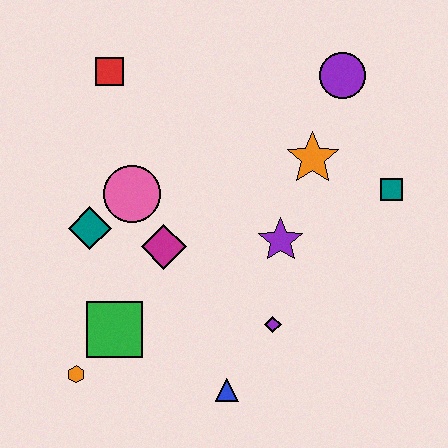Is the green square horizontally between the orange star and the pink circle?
No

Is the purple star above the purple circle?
No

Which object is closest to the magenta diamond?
The pink circle is closest to the magenta diamond.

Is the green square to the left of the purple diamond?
Yes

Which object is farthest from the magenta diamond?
The purple circle is farthest from the magenta diamond.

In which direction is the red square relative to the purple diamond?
The red square is above the purple diamond.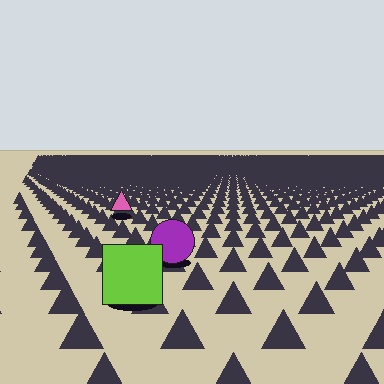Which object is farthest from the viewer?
The pink triangle is farthest from the viewer. It appears smaller and the ground texture around it is denser.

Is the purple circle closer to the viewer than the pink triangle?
Yes. The purple circle is closer — you can tell from the texture gradient: the ground texture is coarser near it.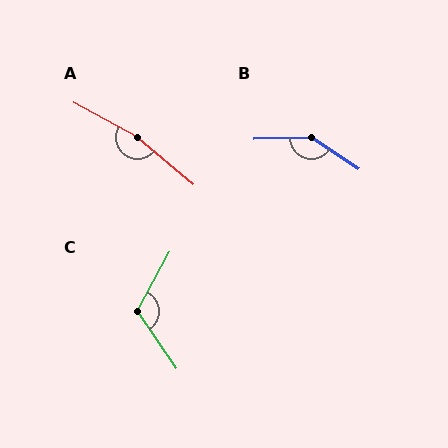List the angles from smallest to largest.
C (117°), B (144°), A (169°).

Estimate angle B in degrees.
Approximately 144 degrees.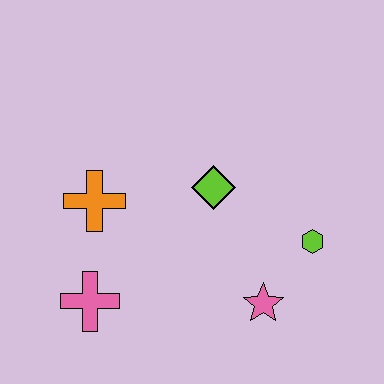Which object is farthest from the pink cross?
The lime hexagon is farthest from the pink cross.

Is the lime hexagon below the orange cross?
Yes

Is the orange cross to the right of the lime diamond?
No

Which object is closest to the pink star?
The lime hexagon is closest to the pink star.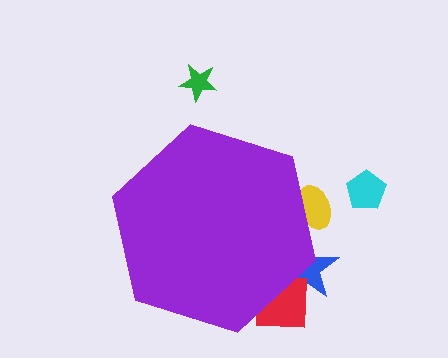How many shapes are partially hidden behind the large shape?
3 shapes are partially hidden.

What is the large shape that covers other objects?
A purple hexagon.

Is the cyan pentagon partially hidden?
No, the cyan pentagon is fully visible.